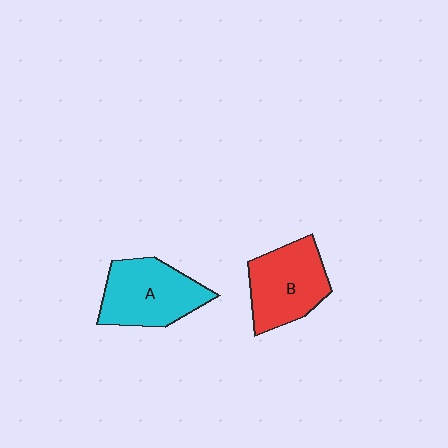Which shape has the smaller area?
Shape B (red).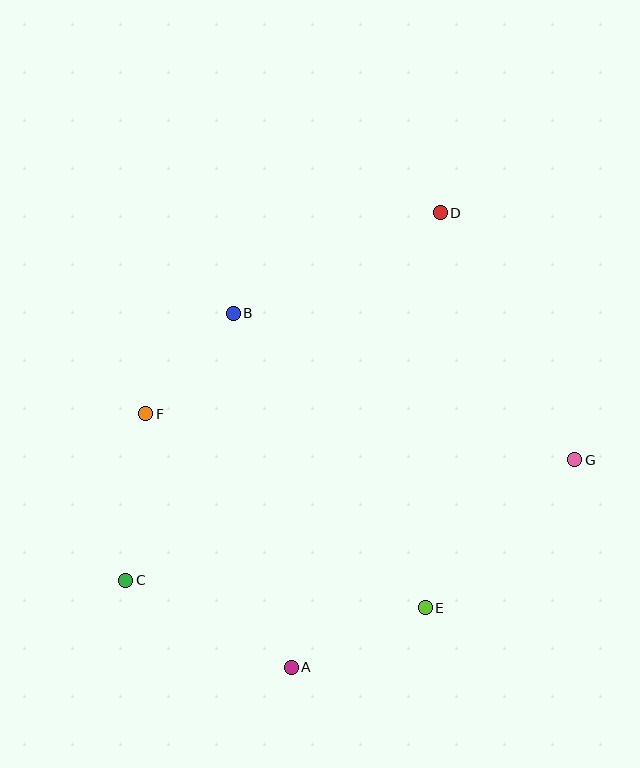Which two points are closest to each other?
Points B and F are closest to each other.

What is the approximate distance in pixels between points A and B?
The distance between A and B is approximately 359 pixels.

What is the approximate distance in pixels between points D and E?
The distance between D and E is approximately 395 pixels.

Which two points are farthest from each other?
Points C and D are farthest from each other.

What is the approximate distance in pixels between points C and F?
The distance between C and F is approximately 168 pixels.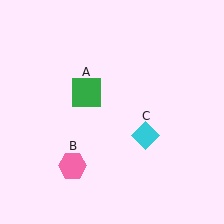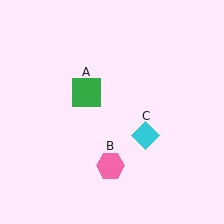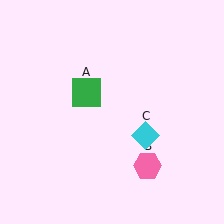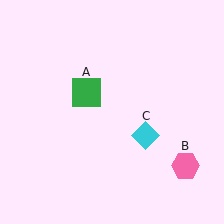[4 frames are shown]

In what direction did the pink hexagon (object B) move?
The pink hexagon (object B) moved right.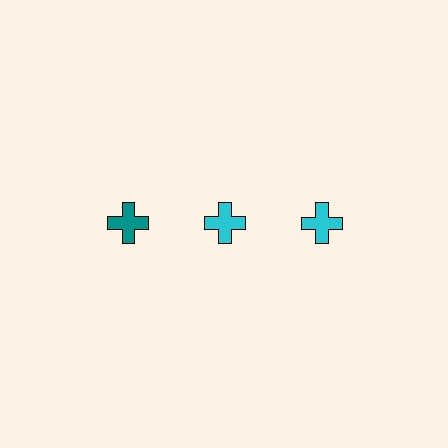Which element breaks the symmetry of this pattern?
The teal cross in the top row, leftmost column breaks the symmetry. All other shapes are cyan crosses.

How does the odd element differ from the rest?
It has a different color: teal instead of cyan.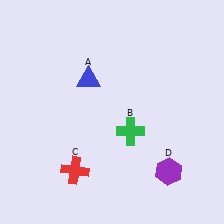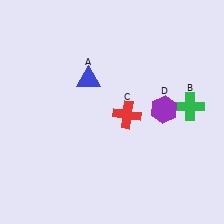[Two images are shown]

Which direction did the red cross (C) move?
The red cross (C) moved up.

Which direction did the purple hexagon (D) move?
The purple hexagon (D) moved up.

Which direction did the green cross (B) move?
The green cross (B) moved right.